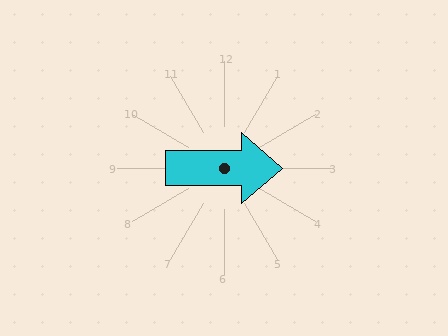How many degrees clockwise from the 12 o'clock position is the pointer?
Approximately 90 degrees.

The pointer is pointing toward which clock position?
Roughly 3 o'clock.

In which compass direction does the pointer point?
East.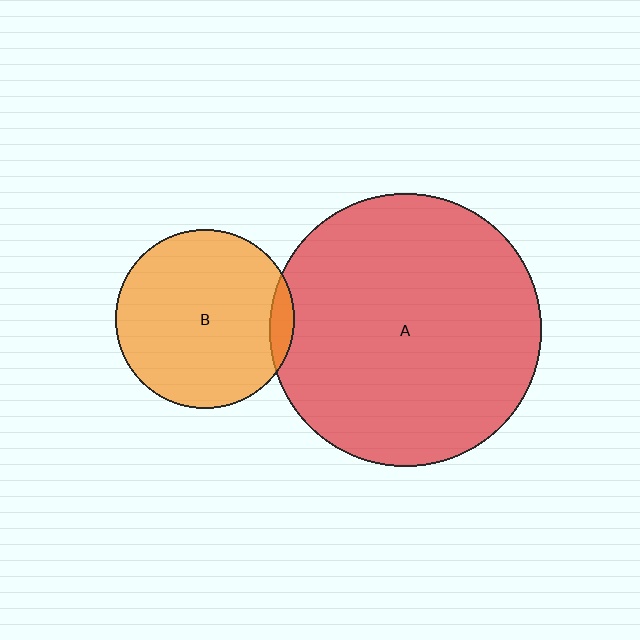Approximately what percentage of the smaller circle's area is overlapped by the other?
Approximately 5%.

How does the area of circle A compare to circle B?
Approximately 2.3 times.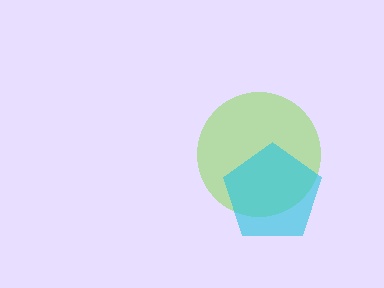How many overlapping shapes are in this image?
There are 2 overlapping shapes in the image.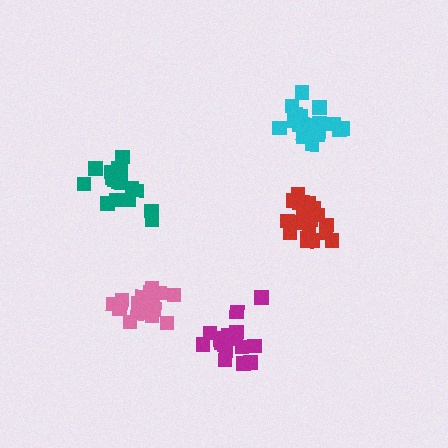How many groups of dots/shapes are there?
There are 5 groups.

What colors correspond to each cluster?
The clusters are colored: teal, red, magenta, pink, cyan.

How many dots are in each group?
Group 1: 17 dots, Group 2: 20 dots, Group 3: 18 dots, Group 4: 19 dots, Group 5: 21 dots (95 total).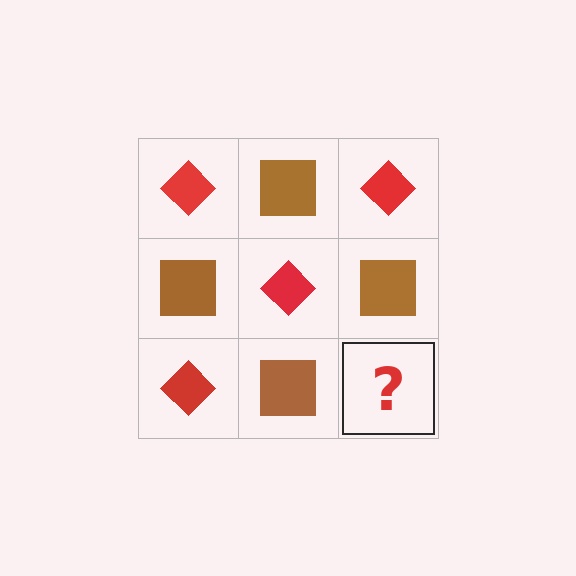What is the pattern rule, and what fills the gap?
The rule is that it alternates red diamond and brown square in a checkerboard pattern. The gap should be filled with a red diamond.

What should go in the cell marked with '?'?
The missing cell should contain a red diamond.